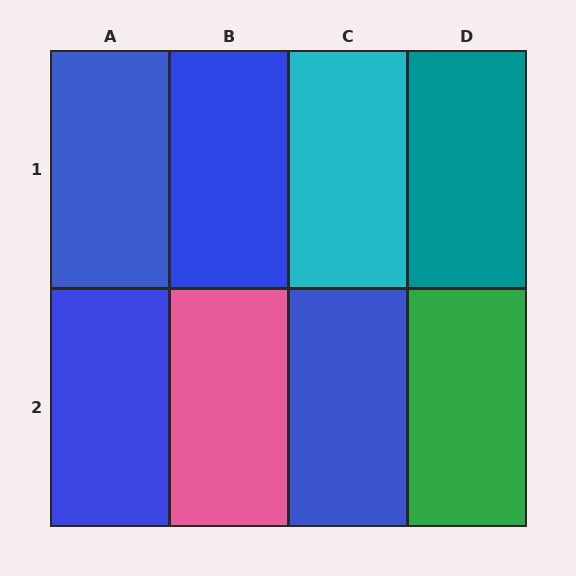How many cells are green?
1 cell is green.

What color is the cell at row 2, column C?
Blue.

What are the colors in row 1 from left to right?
Blue, blue, cyan, teal.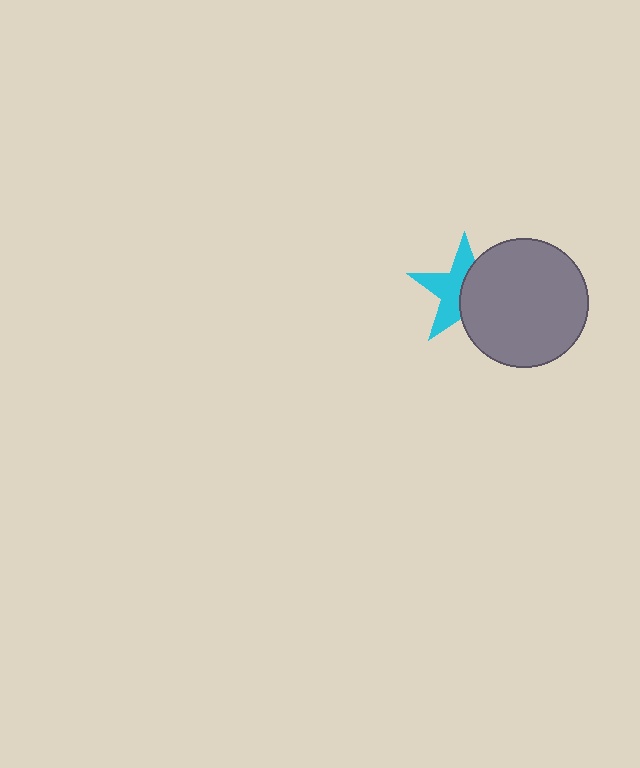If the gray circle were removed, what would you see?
You would see the complete cyan star.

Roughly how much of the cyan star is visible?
About half of it is visible (roughly 52%).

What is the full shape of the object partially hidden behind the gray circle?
The partially hidden object is a cyan star.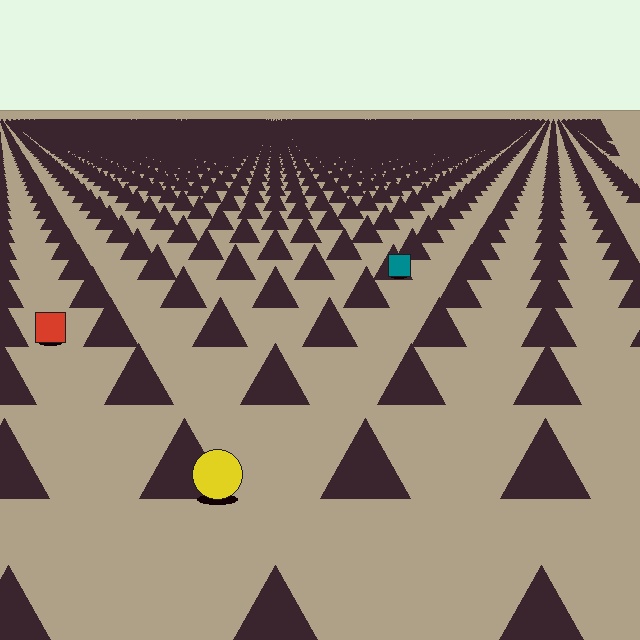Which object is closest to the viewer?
The yellow circle is closest. The texture marks near it are larger and more spread out.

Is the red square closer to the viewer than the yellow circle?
No. The yellow circle is closer — you can tell from the texture gradient: the ground texture is coarser near it.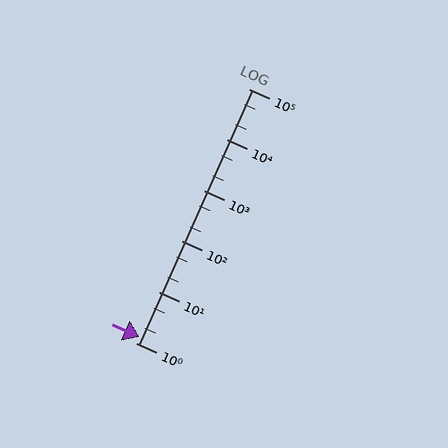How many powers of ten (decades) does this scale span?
The scale spans 5 decades, from 1 to 100000.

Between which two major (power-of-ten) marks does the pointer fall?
The pointer is between 1 and 10.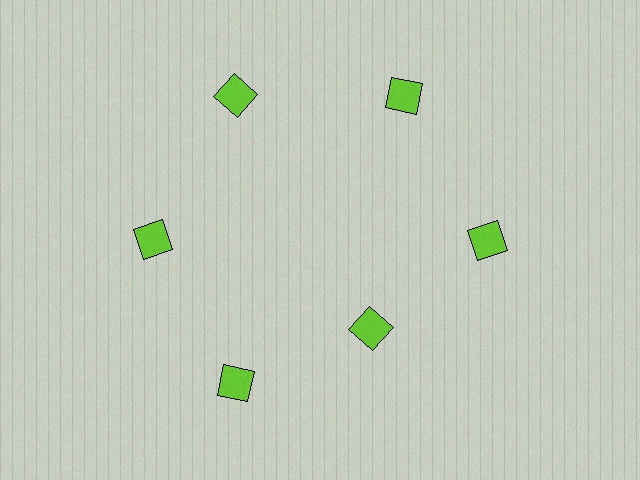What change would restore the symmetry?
The symmetry would be restored by moving it outward, back onto the ring so that all 6 squares sit at equal angles and equal distance from the center.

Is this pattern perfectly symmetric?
No. The 6 lime squares are arranged in a ring, but one element near the 5 o'clock position is pulled inward toward the center, breaking the 6-fold rotational symmetry.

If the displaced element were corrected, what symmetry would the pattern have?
It would have 6-fold rotational symmetry — the pattern would map onto itself every 60 degrees.